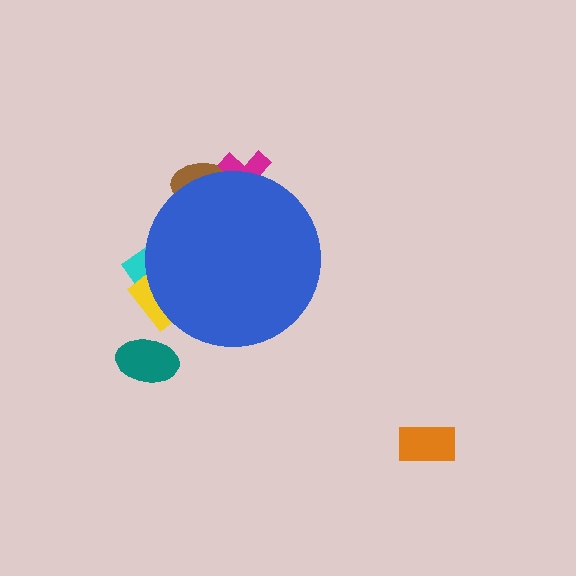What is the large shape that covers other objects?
A blue circle.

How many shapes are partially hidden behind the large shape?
4 shapes are partially hidden.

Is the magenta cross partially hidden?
Yes, the magenta cross is partially hidden behind the blue circle.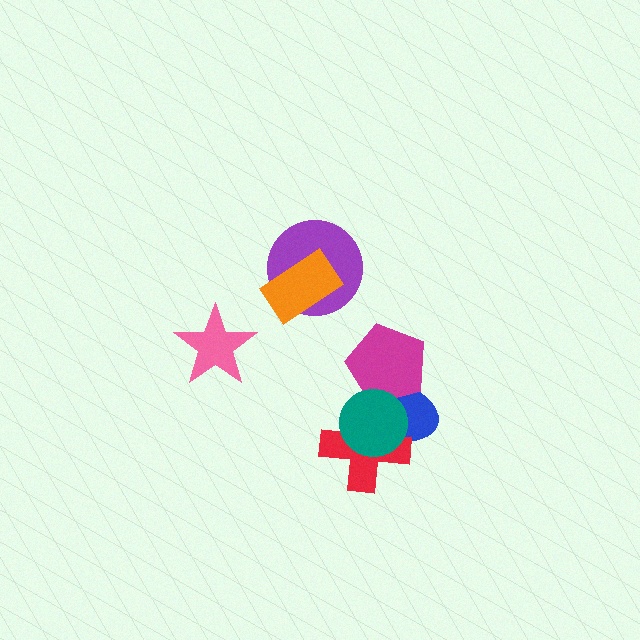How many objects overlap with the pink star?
0 objects overlap with the pink star.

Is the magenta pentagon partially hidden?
Yes, it is partially covered by another shape.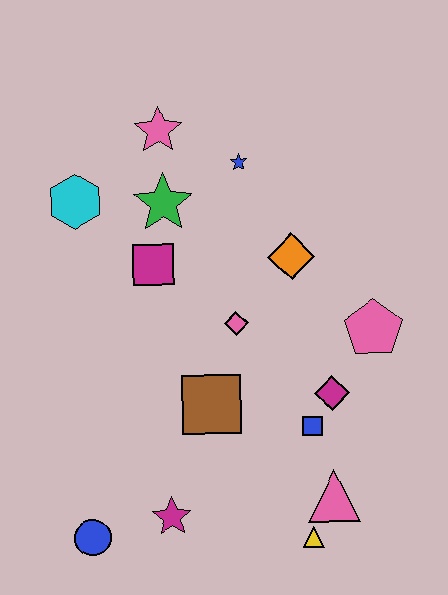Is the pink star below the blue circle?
No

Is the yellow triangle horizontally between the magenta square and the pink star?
No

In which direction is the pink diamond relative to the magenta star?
The pink diamond is above the magenta star.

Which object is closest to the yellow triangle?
The pink triangle is closest to the yellow triangle.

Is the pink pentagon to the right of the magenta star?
Yes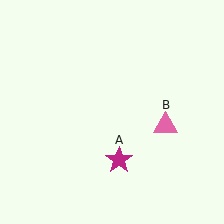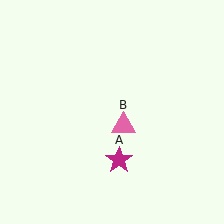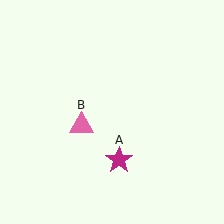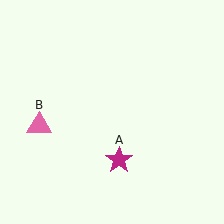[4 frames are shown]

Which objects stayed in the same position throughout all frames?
Magenta star (object A) remained stationary.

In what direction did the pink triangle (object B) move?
The pink triangle (object B) moved left.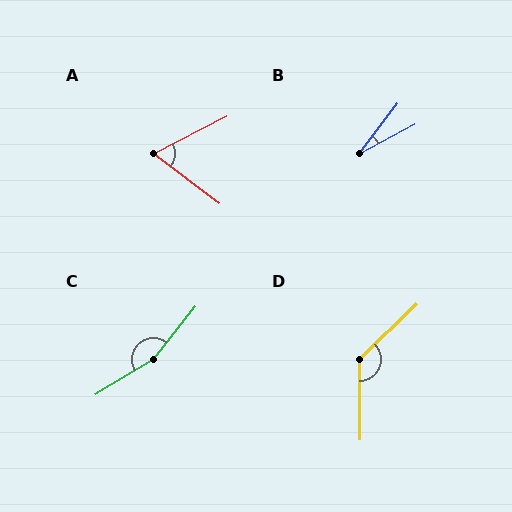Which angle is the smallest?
B, at approximately 25 degrees.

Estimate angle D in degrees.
Approximately 134 degrees.